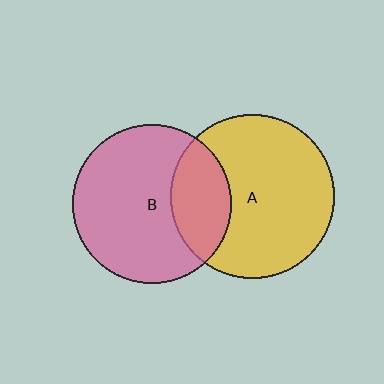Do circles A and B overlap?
Yes.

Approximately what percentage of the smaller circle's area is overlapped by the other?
Approximately 25%.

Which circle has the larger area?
Circle A (yellow).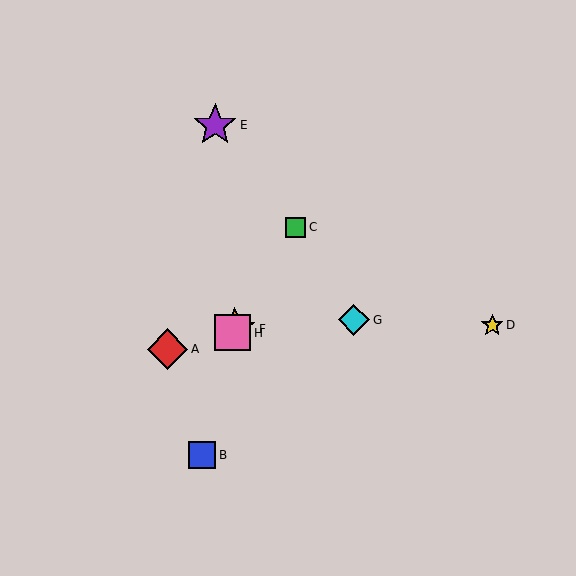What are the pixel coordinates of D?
Object D is at (492, 325).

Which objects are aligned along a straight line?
Objects C, F, H are aligned along a straight line.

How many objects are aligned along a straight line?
3 objects (C, F, H) are aligned along a straight line.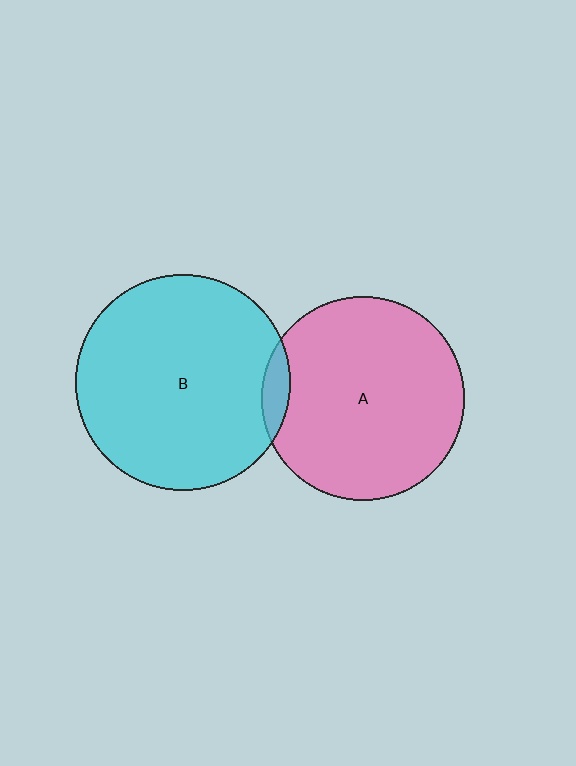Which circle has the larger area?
Circle B (cyan).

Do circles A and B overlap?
Yes.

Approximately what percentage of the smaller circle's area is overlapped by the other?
Approximately 5%.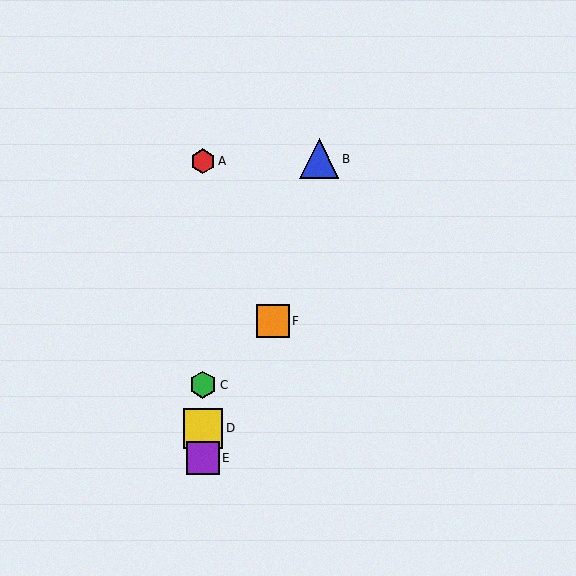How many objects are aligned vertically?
4 objects (A, C, D, E) are aligned vertically.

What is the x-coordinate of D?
Object D is at x≈203.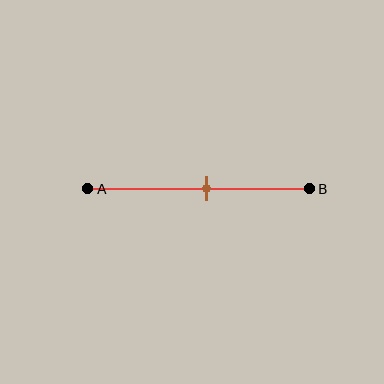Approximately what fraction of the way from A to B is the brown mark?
The brown mark is approximately 55% of the way from A to B.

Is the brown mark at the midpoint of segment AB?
No, the mark is at about 55% from A, not at the 50% midpoint.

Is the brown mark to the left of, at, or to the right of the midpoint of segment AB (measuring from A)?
The brown mark is to the right of the midpoint of segment AB.